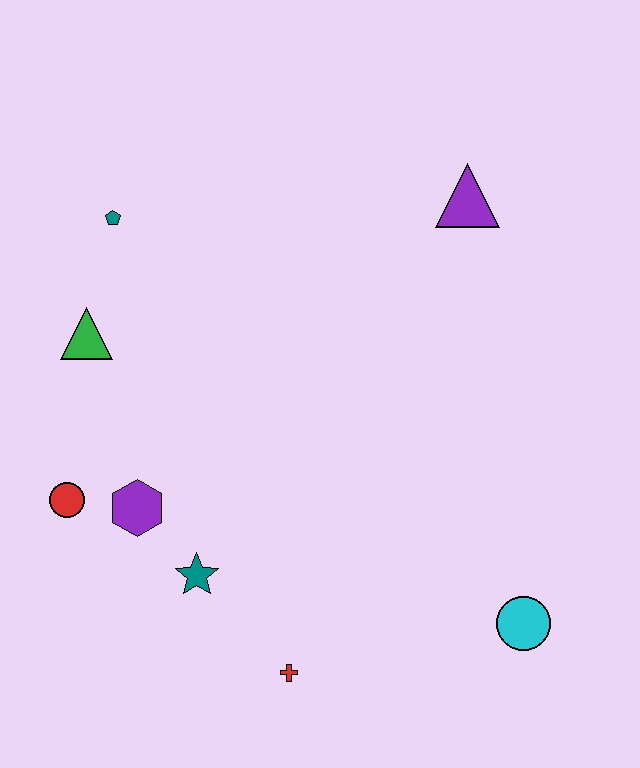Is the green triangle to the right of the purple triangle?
No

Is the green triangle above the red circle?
Yes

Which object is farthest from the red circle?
The purple triangle is farthest from the red circle.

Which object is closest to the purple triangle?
The teal pentagon is closest to the purple triangle.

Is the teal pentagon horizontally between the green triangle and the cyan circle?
Yes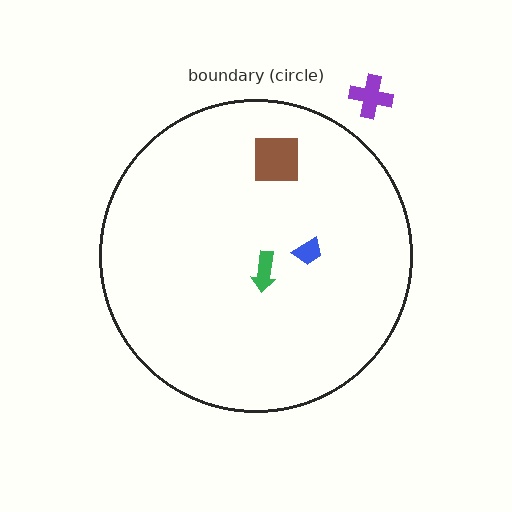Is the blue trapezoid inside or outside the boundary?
Inside.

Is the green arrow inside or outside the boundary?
Inside.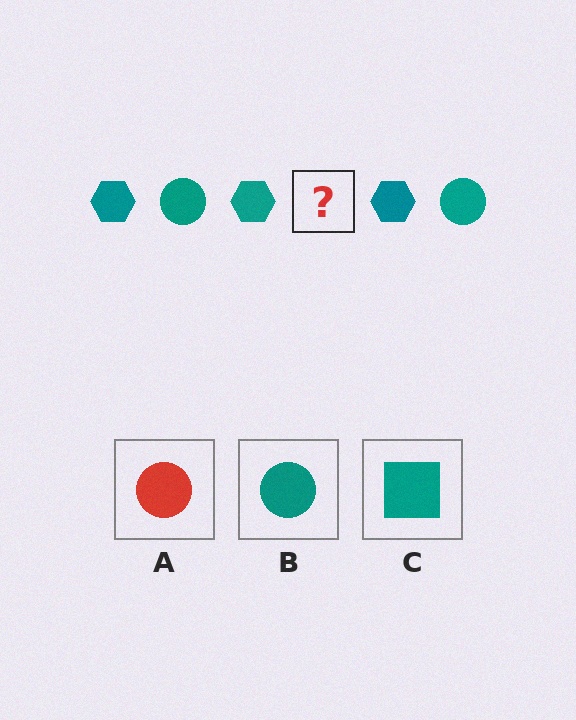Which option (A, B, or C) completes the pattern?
B.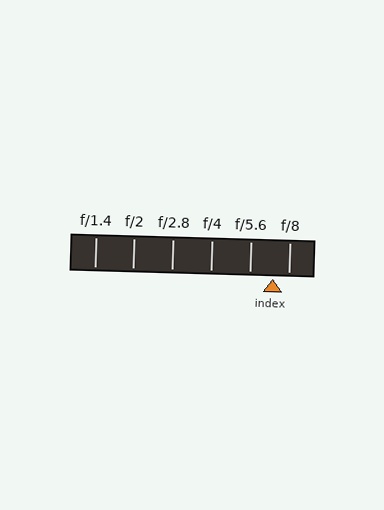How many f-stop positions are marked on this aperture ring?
There are 6 f-stop positions marked.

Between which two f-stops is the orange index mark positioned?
The index mark is between f/5.6 and f/8.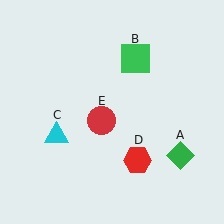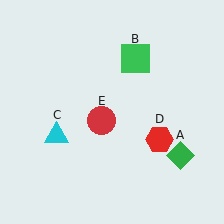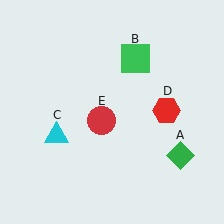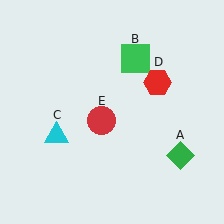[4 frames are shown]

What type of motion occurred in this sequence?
The red hexagon (object D) rotated counterclockwise around the center of the scene.